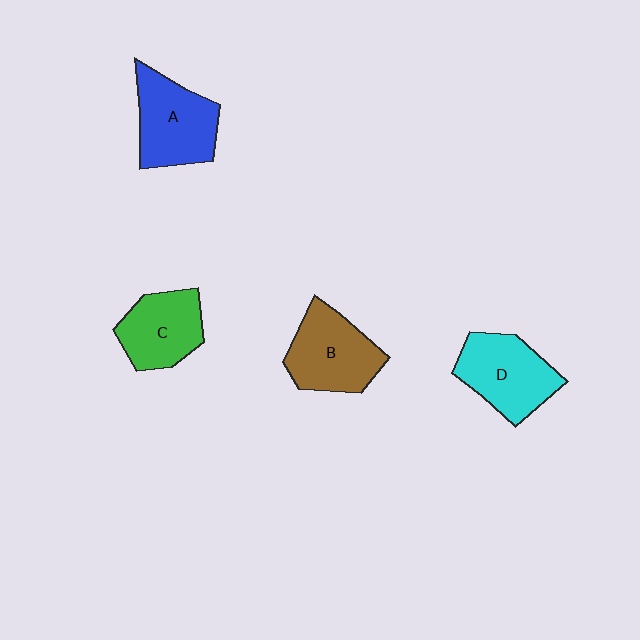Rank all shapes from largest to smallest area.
From largest to smallest: A (blue), B (brown), D (cyan), C (green).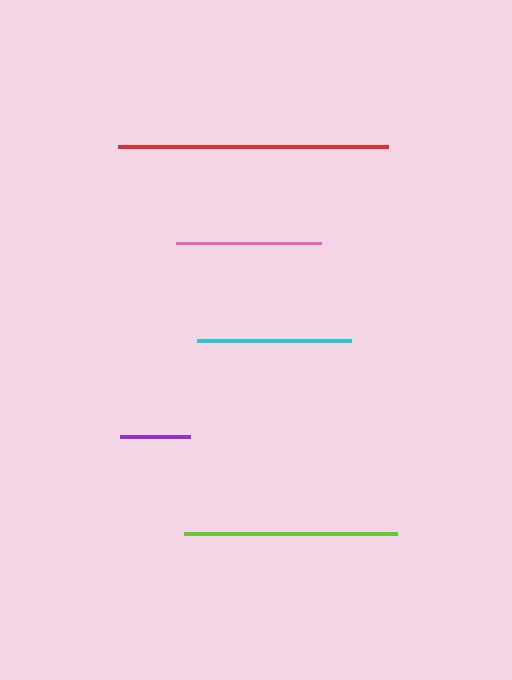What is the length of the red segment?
The red segment is approximately 270 pixels long.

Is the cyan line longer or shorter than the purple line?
The cyan line is longer than the purple line.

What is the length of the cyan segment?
The cyan segment is approximately 154 pixels long.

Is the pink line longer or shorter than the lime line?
The lime line is longer than the pink line.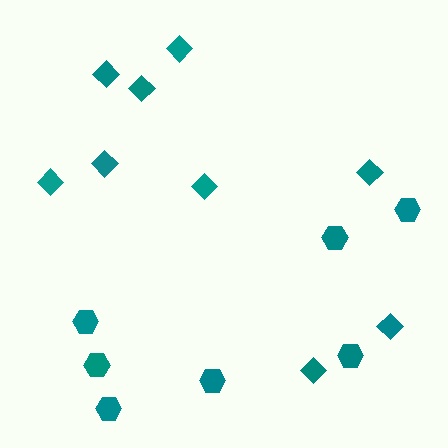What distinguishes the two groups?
There are 2 groups: one group of hexagons (7) and one group of diamonds (9).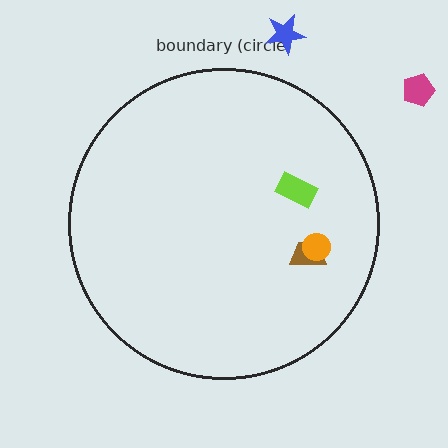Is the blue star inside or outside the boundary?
Outside.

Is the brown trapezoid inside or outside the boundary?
Inside.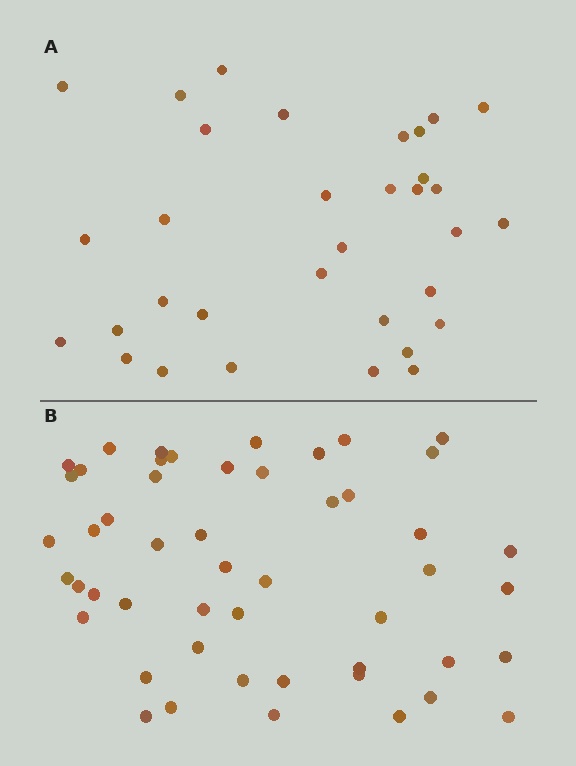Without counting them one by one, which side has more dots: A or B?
Region B (the bottom region) has more dots.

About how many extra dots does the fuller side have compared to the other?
Region B has approximately 15 more dots than region A.